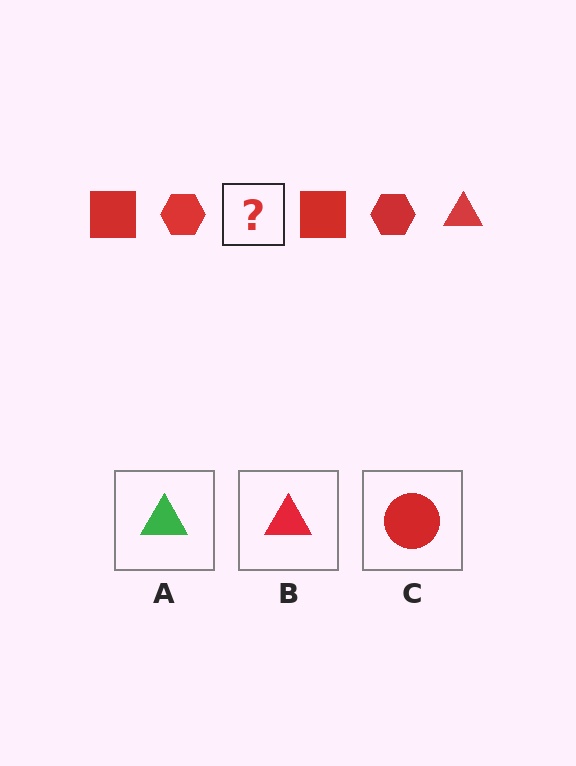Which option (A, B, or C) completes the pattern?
B.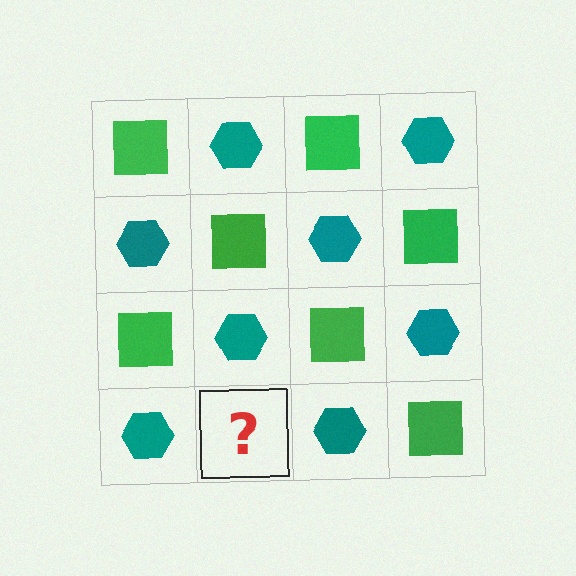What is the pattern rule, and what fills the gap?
The rule is that it alternates green square and teal hexagon in a checkerboard pattern. The gap should be filled with a green square.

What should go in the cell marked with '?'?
The missing cell should contain a green square.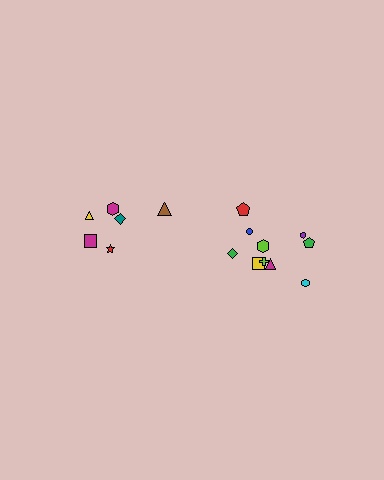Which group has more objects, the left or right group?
The right group.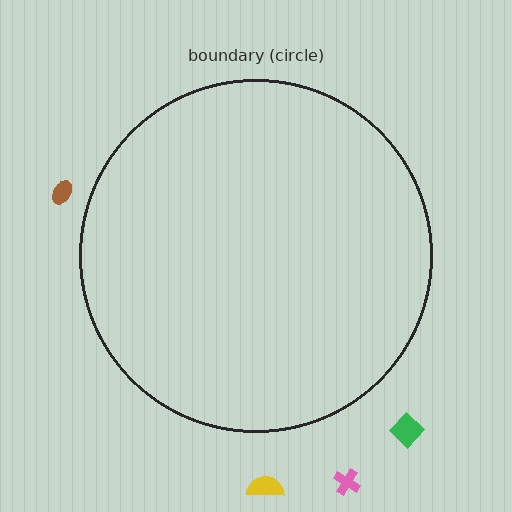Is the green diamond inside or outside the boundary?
Outside.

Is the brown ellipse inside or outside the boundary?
Outside.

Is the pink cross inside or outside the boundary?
Outside.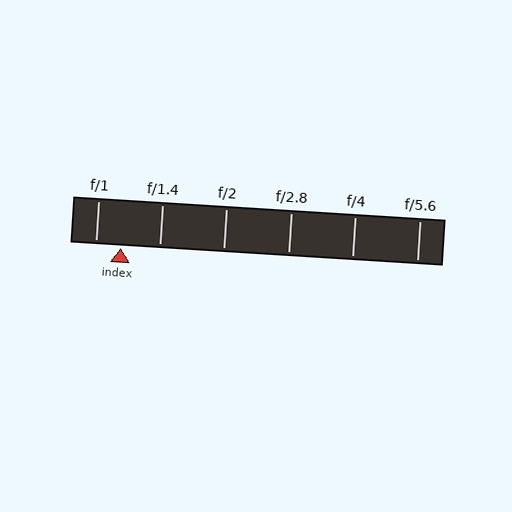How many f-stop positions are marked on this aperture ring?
There are 6 f-stop positions marked.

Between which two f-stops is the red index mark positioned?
The index mark is between f/1 and f/1.4.